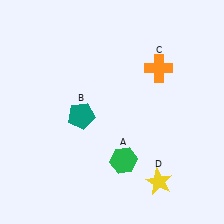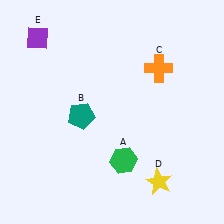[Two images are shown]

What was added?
A purple diamond (E) was added in Image 2.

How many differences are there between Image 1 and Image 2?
There is 1 difference between the two images.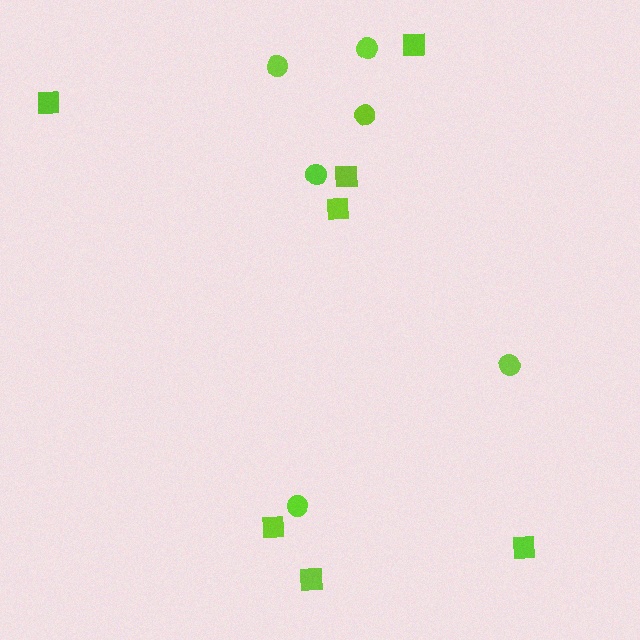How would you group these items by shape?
There are 2 groups: one group of circles (6) and one group of squares (7).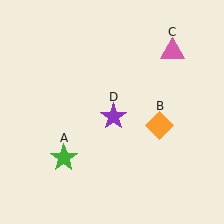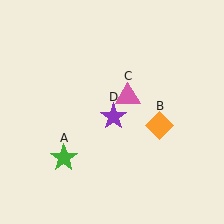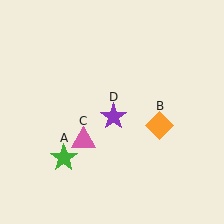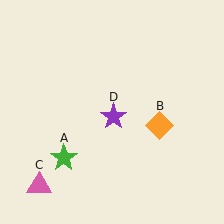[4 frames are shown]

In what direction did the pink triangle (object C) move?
The pink triangle (object C) moved down and to the left.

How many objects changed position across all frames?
1 object changed position: pink triangle (object C).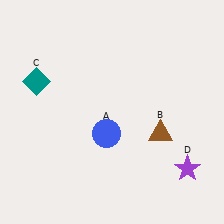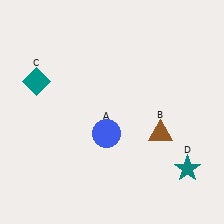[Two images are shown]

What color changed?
The star (D) changed from purple in Image 1 to teal in Image 2.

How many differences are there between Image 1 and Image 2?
There is 1 difference between the two images.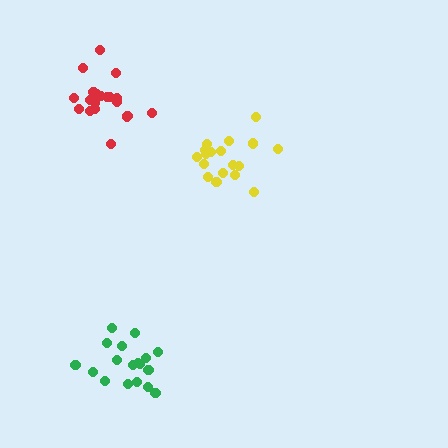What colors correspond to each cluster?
The clusters are colored: yellow, red, green.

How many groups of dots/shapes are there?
There are 3 groups.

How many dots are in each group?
Group 1: 19 dots, Group 2: 20 dots, Group 3: 18 dots (57 total).